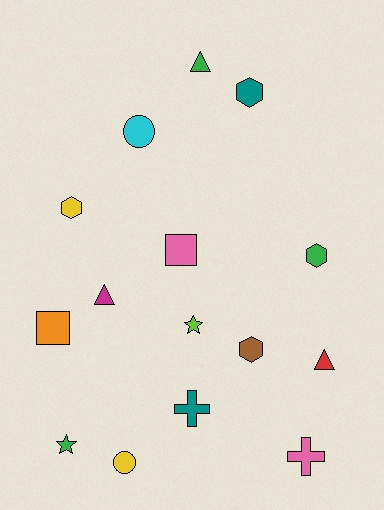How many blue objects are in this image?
There are no blue objects.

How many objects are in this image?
There are 15 objects.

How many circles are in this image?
There are 2 circles.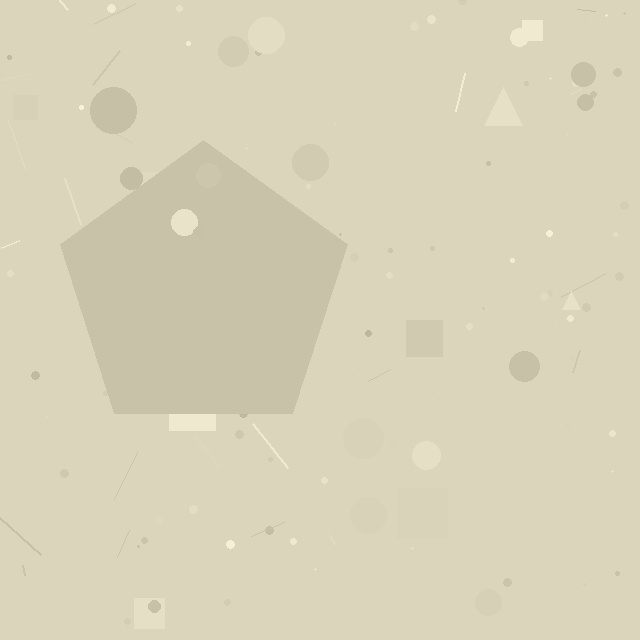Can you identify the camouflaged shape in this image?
The camouflaged shape is a pentagon.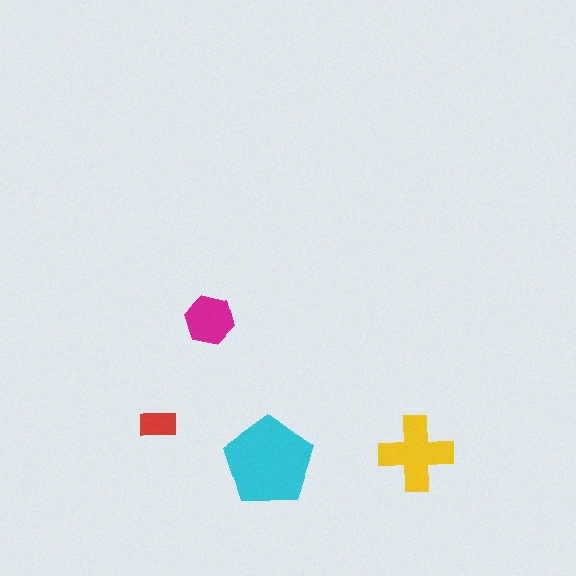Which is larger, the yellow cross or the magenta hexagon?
The yellow cross.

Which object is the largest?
The cyan pentagon.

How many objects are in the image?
There are 4 objects in the image.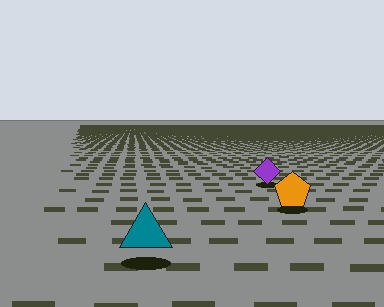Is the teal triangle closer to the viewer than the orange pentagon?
Yes. The teal triangle is closer — you can tell from the texture gradient: the ground texture is coarser near it.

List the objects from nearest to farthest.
From nearest to farthest: the teal triangle, the orange pentagon, the purple diamond.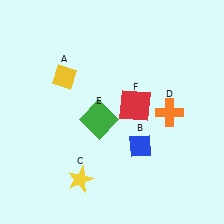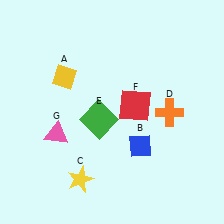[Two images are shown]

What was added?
A pink triangle (G) was added in Image 2.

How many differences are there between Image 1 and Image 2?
There is 1 difference between the two images.